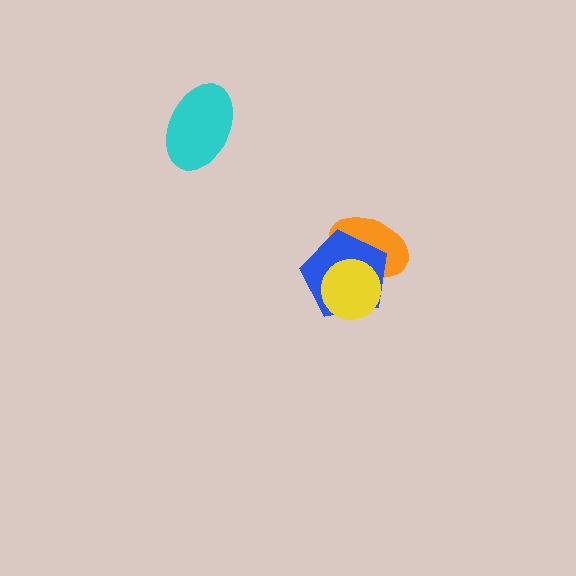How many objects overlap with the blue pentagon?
2 objects overlap with the blue pentagon.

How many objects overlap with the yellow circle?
2 objects overlap with the yellow circle.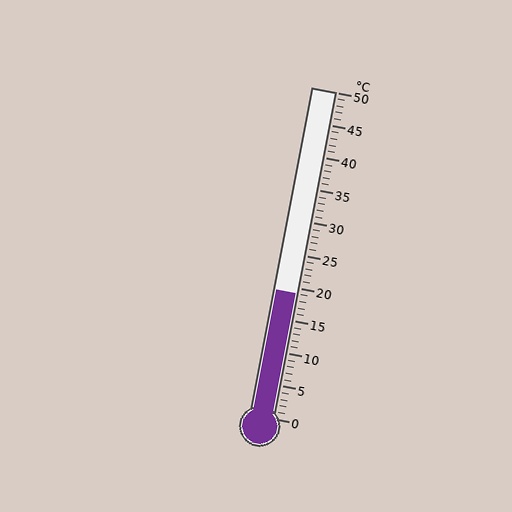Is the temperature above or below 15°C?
The temperature is above 15°C.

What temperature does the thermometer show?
The thermometer shows approximately 19°C.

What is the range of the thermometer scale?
The thermometer scale ranges from 0°C to 50°C.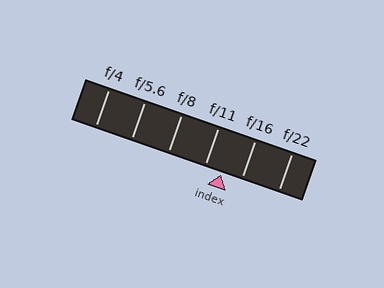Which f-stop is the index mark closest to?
The index mark is closest to f/11.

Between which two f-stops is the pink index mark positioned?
The index mark is between f/11 and f/16.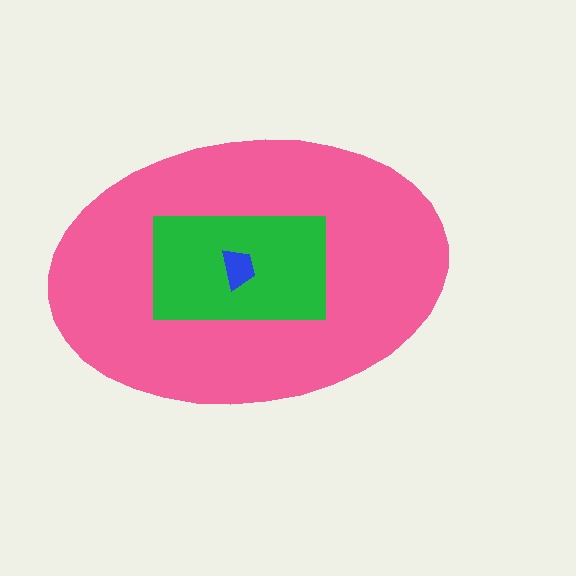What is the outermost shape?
The pink ellipse.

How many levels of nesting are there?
3.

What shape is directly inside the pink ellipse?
The green rectangle.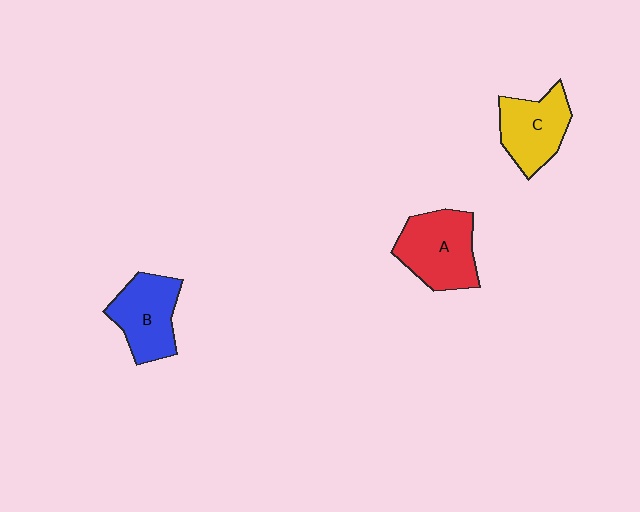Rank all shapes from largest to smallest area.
From largest to smallest: A (red), B (blue), C (yellow).